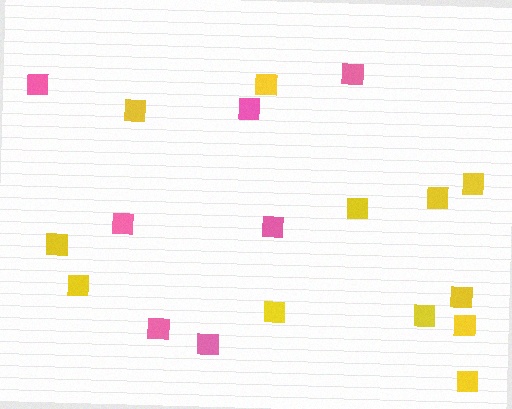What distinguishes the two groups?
There are 2 groups: one group of pink squares (7) and one group of yellow squares (12).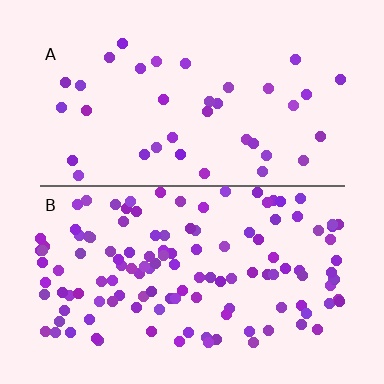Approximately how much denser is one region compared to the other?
Approximately 3.4× — region B over region A.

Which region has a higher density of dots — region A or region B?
B (the bottom).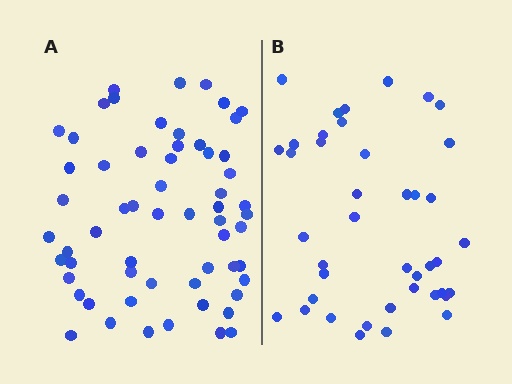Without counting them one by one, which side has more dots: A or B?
Region A (the left region) has more dots.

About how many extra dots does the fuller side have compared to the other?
Region A has approximately 20 more dots than region B.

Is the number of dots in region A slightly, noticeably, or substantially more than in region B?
Region A has substantially more. The ratio is roughly 1.5 to 1.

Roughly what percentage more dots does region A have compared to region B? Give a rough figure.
About 45% more.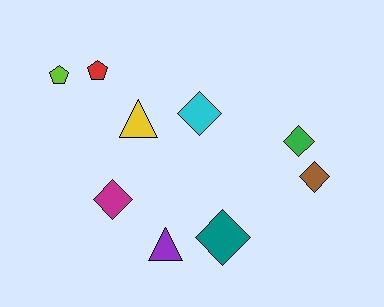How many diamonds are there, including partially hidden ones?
There are 5 diamonds.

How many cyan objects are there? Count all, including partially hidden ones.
There is 1 cyan object.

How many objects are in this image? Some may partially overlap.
There are 9 objects.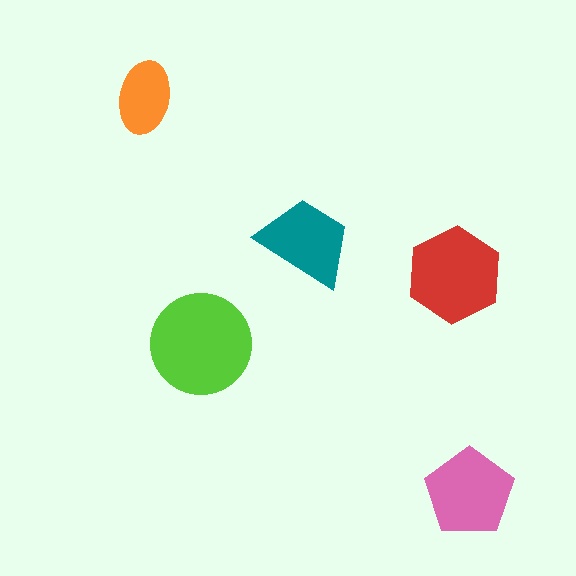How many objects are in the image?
There are 5 objects in the image.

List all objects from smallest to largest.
The orange ellipse, the teal trapezoid, the pink pentagon, the red hexagon, the lime circle.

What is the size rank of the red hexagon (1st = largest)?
2nd.